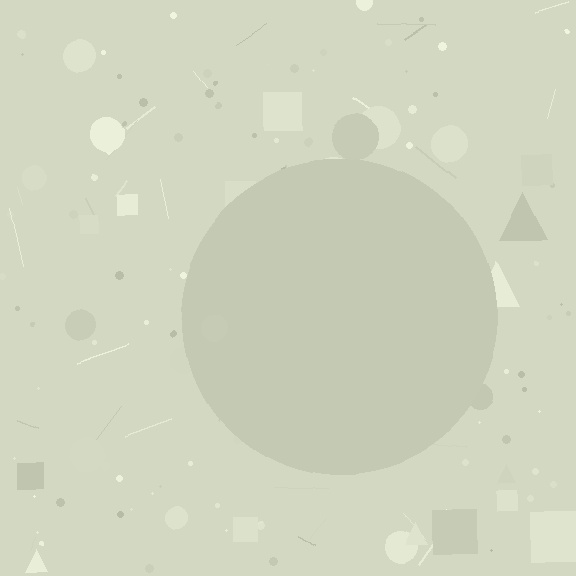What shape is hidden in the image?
A circle is hidden in the image.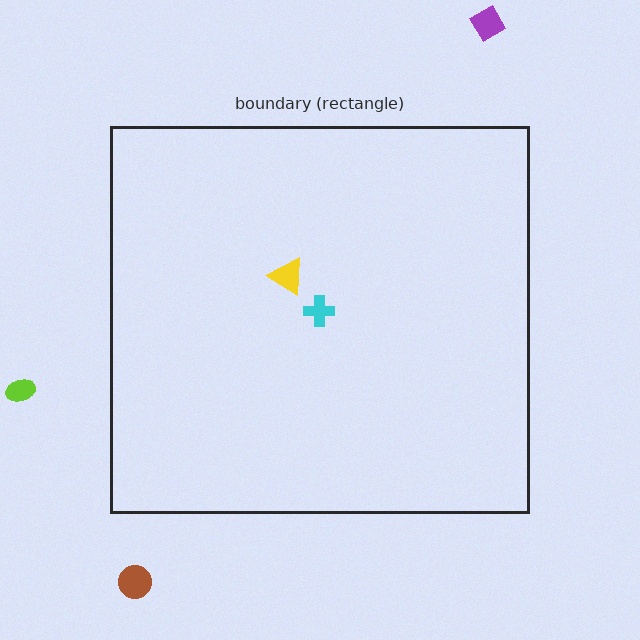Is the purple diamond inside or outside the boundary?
Outside.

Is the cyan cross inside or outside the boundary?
Inside.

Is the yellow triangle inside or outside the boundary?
Inside.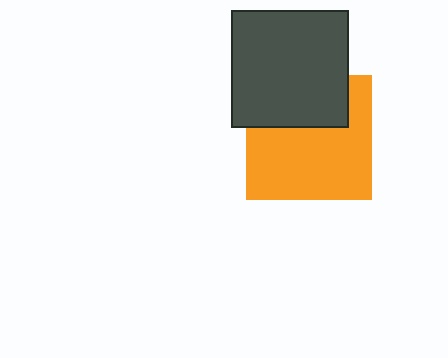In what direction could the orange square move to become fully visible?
The orange square could move down. That would shift it out from behind the dark gray square entirely.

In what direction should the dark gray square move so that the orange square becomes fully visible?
The dark gray square should move up. That is the shortest direction to clear the overlap and leave the orange square fully visible.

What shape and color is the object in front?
The object in front is a dark gray square.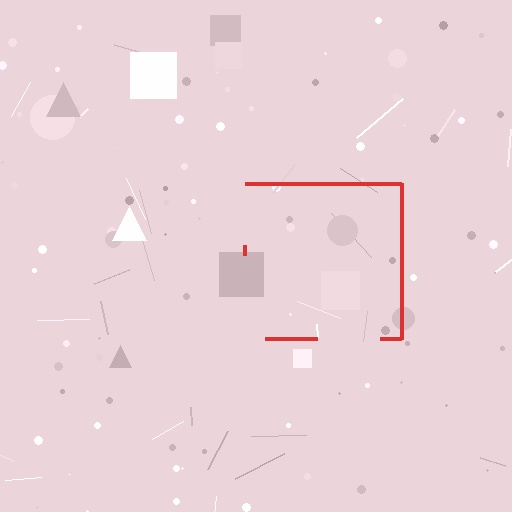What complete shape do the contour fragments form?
The contour fragments form a square.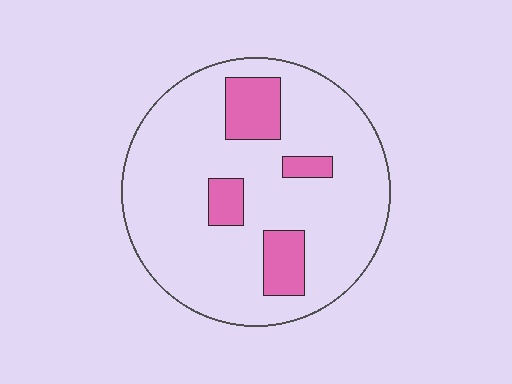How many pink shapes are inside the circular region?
4.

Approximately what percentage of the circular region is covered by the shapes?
Approximately 15%.